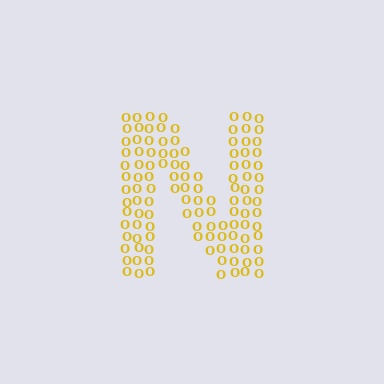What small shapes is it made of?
It is made of small letter O's.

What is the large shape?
The large shape is the letter N.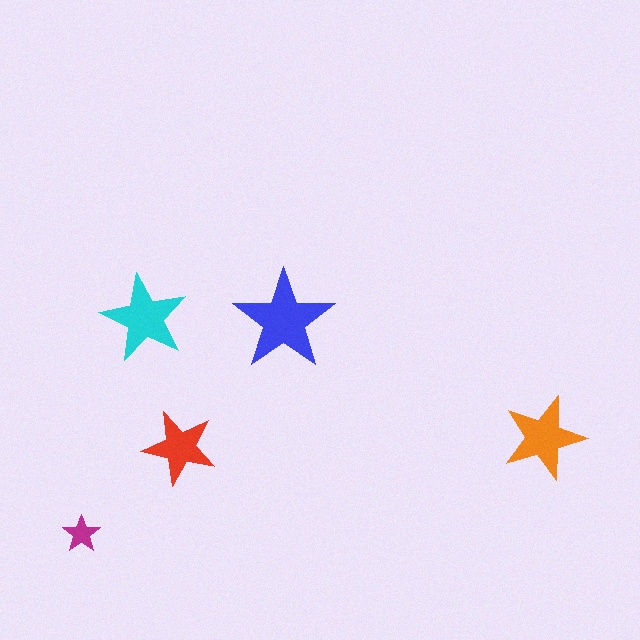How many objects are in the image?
There are 5 objects in the image.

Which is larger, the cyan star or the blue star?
The blue one.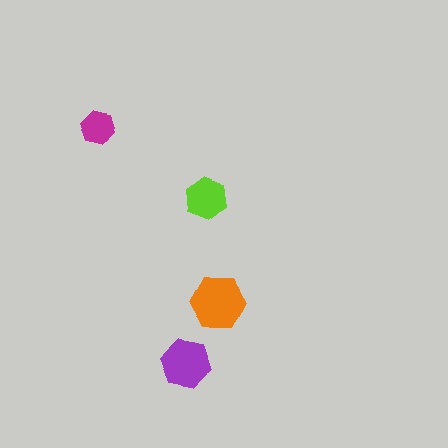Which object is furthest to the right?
The orange hexagon is rightmost.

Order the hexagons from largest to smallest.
the orange one, the purple one, the lime one, the magenta one.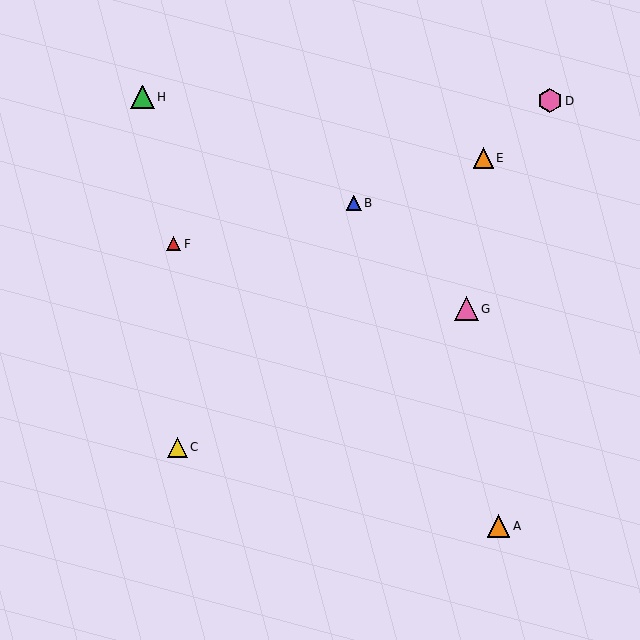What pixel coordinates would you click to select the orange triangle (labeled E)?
Click at (483, 158) to select the orange triangle E.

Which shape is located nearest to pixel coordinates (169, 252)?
The red triangle (labeled F) at (174, 244) is nearest to that location.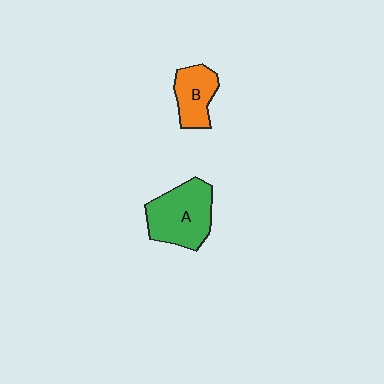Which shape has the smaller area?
Shape B (orange).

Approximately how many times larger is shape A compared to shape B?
Approximately 1.6 times.